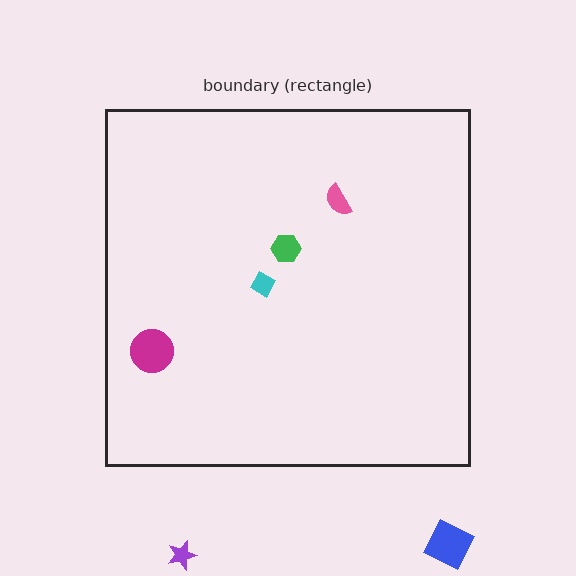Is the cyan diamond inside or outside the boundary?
Inside.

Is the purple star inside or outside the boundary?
Outside.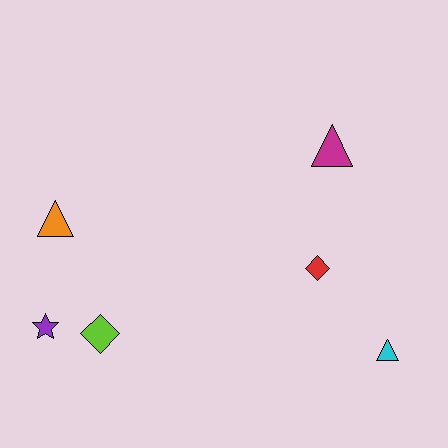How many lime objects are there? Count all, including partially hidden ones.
There is 1 lime object.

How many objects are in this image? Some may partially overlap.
There are 6 objects.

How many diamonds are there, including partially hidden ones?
There are 2 diamonds.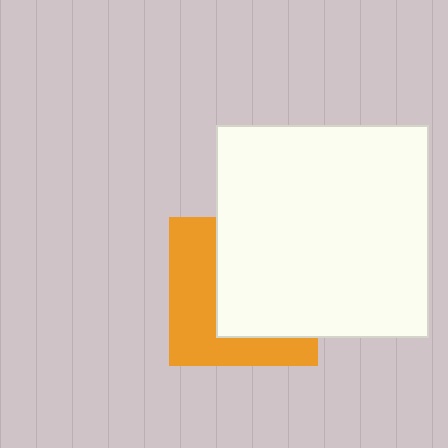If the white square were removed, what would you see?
You would see the complete orange square.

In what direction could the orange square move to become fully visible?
The orange square could move left. That would shift it out from behind the white square entirely.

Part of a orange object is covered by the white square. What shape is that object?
It is a square.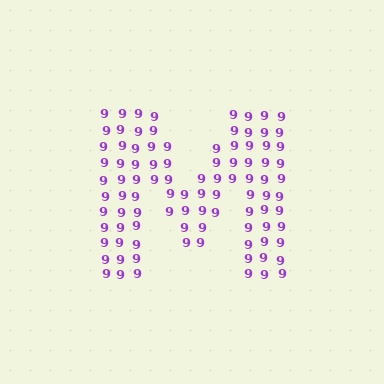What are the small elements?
The small elements are digit 9's.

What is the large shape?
The large shape is the letter M.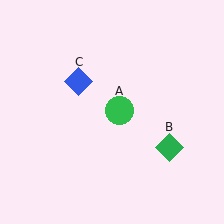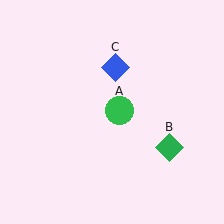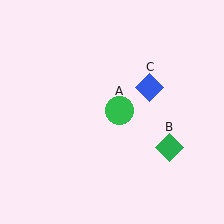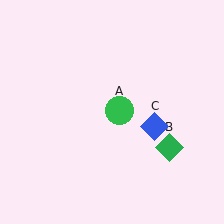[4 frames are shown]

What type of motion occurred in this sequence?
The blue diamond (object C) rotated clockwise around the center of the scene.